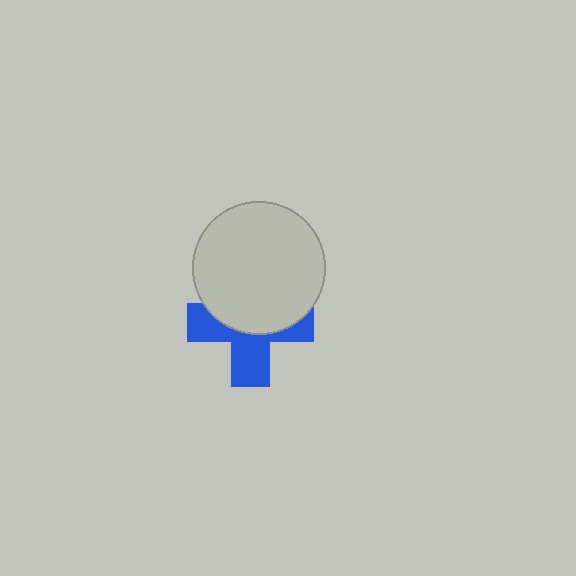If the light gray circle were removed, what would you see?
You would see the complete blue cross.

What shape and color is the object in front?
The object in front is a light gray circle.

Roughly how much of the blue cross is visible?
About half of it is visible (roughly 49%).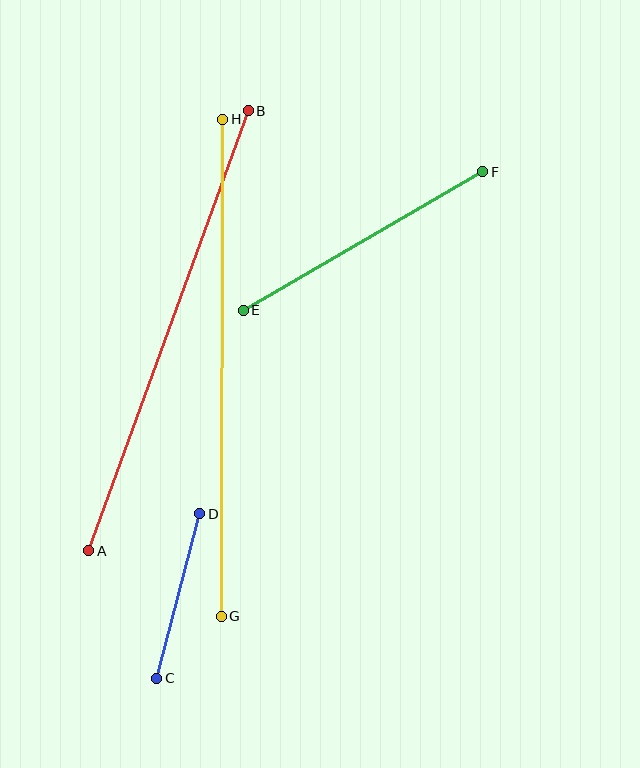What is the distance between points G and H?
The distance is approximately 497 pixels.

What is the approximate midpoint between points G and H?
The midpoint is at approximately (222, 368) pixels.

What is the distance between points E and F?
The distance is approximately 277 pixels.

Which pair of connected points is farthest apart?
Points G and H are farthest apart.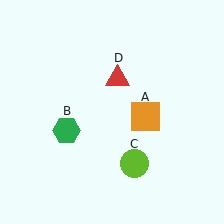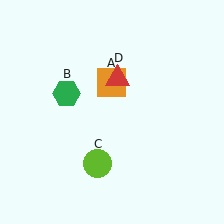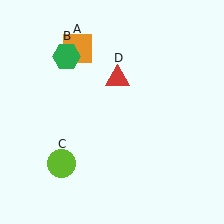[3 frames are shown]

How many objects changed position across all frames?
3 objects changed position: orange square (object A), green hexagon (object B), lime circle (object C).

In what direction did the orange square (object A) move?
The orange square (object A) moved up and to the left.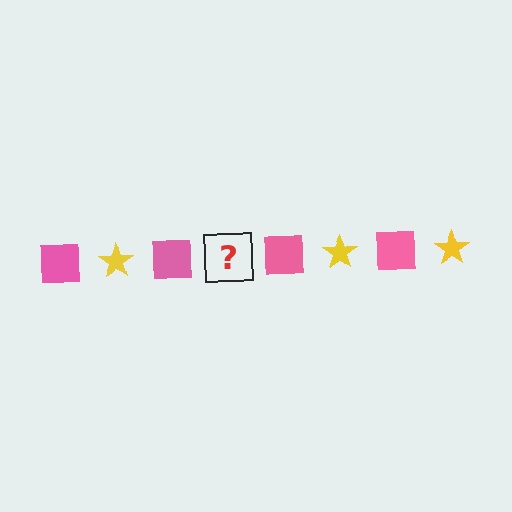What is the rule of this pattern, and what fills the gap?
The rule is that the pattern alternates between pink square and yellow star. The gap should be filled with a yellow star.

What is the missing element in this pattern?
The missing element is a yellow star.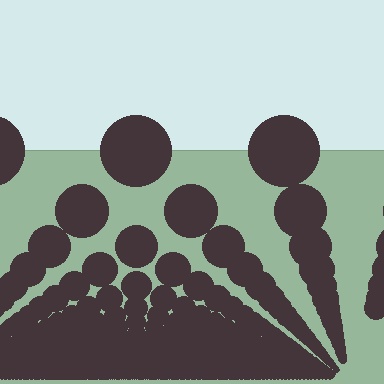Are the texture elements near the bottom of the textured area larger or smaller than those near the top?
Smaller. The gradient is inverted — elements near the bottom are smaller and denser.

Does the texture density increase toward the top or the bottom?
Density increases toward the bottom.